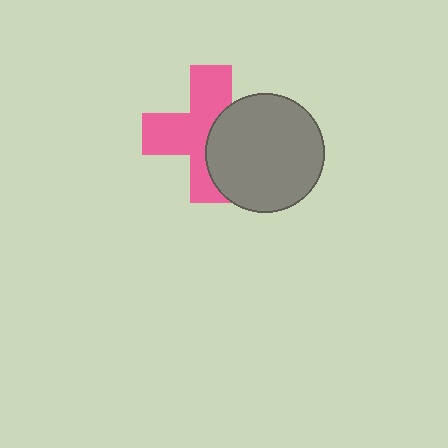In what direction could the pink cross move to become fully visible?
The pink cross could move left. That would shift it out from behind the gray circle entirely.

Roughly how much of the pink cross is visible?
About half of it is visible (roughly 61%).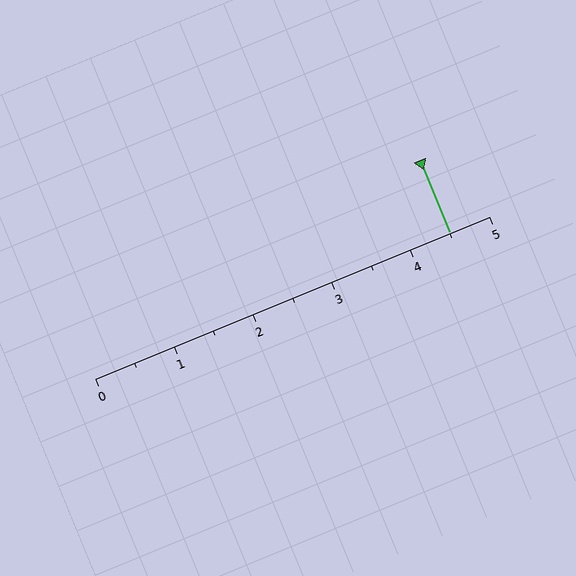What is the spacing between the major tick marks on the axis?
The major ticks are spaced 1 apart.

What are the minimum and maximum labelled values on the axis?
The axis runs from 0 to 5.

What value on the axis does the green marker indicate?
The marker indicates approximately 4.5.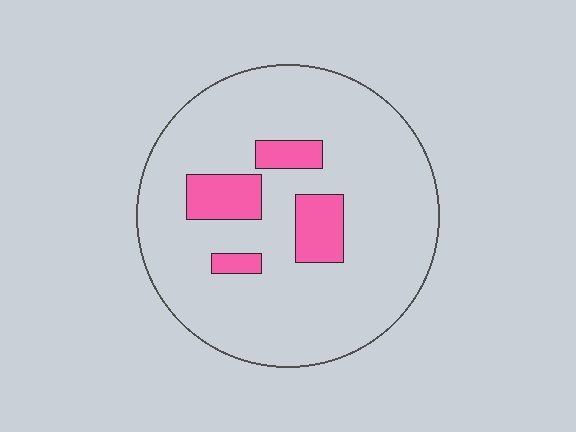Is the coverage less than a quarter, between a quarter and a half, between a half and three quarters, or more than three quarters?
Less than a quarter.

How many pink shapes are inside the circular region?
4.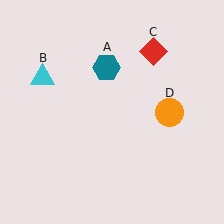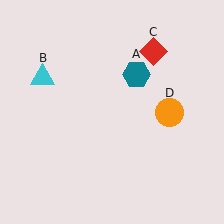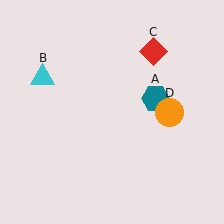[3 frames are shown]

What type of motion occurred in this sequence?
The teal hexagon (object A) rotated clockwise around the center of the scene.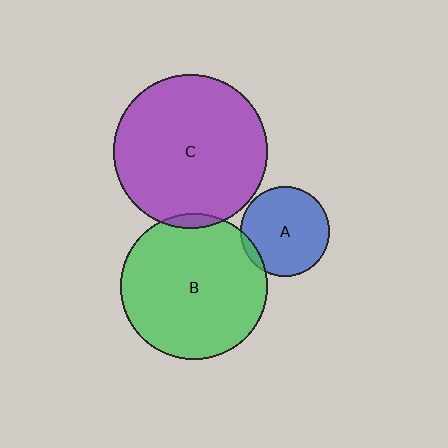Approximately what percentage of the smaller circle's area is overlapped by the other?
Approximately 5%.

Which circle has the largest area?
Circle C (purple).